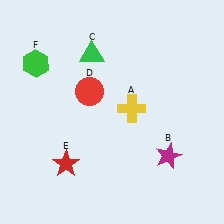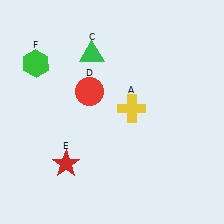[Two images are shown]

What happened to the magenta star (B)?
The magenta star (B) was removed in Image 2. It was in the bottom-right area of Image 1.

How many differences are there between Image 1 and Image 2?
There is 1 difference between the two images.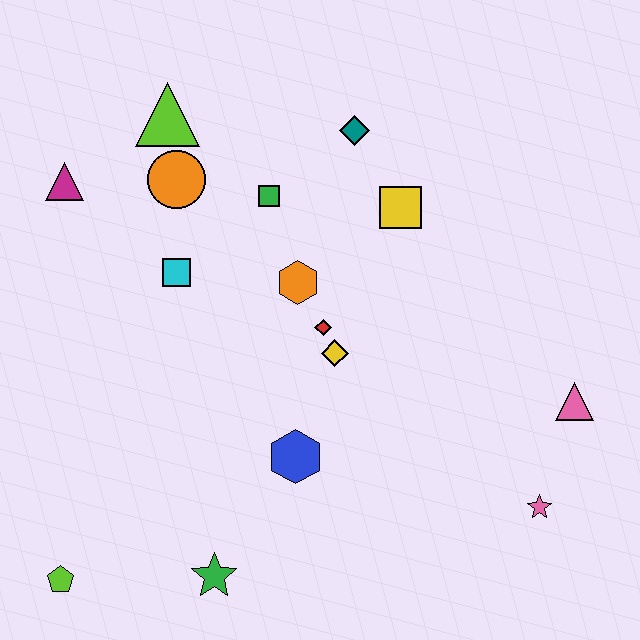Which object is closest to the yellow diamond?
The red diamond is closest to the yellow diamond.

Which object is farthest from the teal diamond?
The lime pentagon is farthest from the teal diamond.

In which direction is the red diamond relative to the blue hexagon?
The red diamond is above the blue hexagon.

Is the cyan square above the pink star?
Yes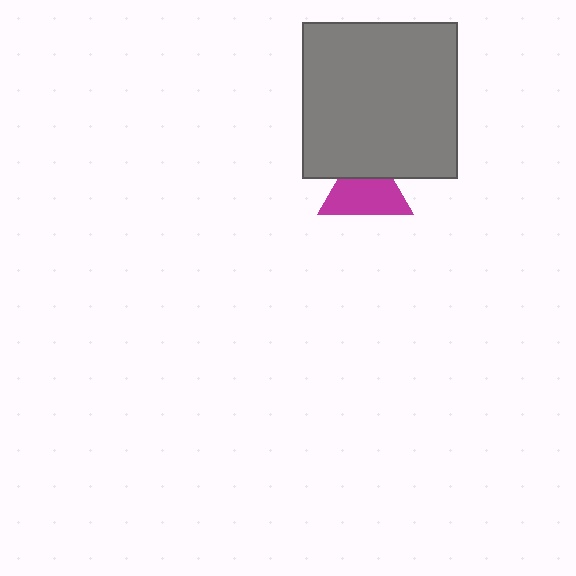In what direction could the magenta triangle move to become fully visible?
The magenta triangle could move down. That would shift it out from behind the gray square entirely.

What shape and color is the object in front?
The object in front is a gray square.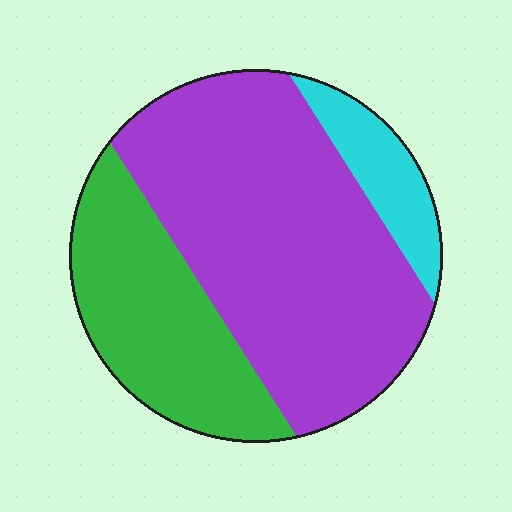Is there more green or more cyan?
Green.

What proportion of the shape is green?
Green takes up between a sixth and a third of the shape.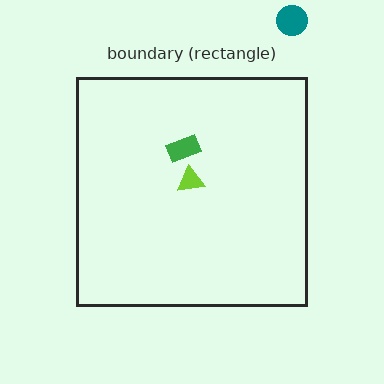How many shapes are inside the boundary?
2 inside, 1 outside.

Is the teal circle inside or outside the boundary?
Outside.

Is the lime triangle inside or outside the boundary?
Inside.